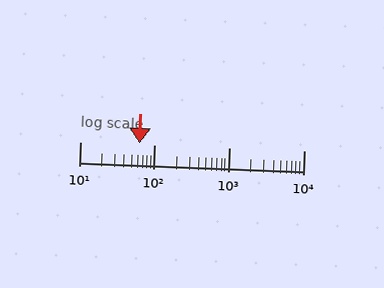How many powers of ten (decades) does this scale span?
The scale spans 3 decades, from 10 to 10000.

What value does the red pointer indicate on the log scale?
The pointer indicates approximately 63.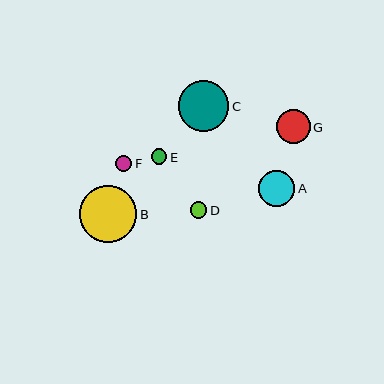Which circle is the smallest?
Circle E is the smallest with a size of approximately 15 pixels.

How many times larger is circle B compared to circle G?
Circle B is approximately 1.7 times the size of circle G.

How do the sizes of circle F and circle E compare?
Circle F and circle E are approximately the same size.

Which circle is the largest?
Circle B is the largest with a size of approximately 57 pixels.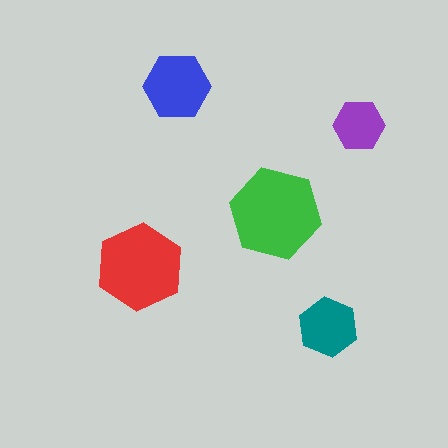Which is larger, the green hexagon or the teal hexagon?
The green one.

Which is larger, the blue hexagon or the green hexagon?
The green one.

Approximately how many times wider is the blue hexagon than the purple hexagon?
About 1.5 times wider.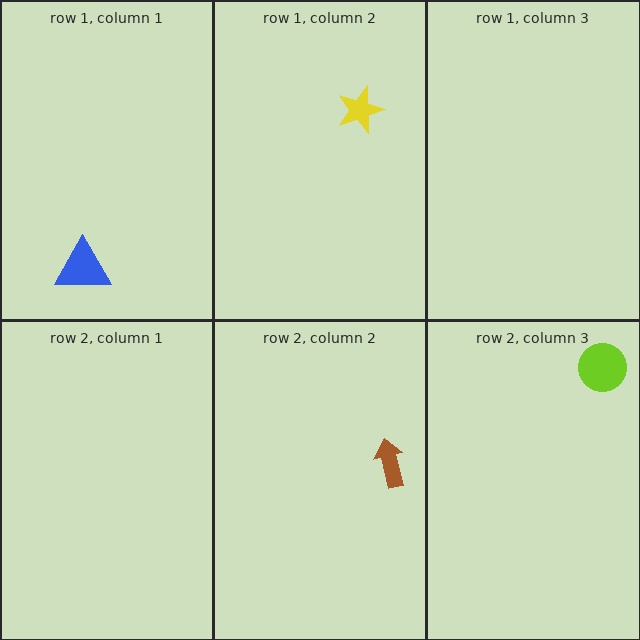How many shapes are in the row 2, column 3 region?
1.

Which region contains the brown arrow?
The row 2, column 2 region.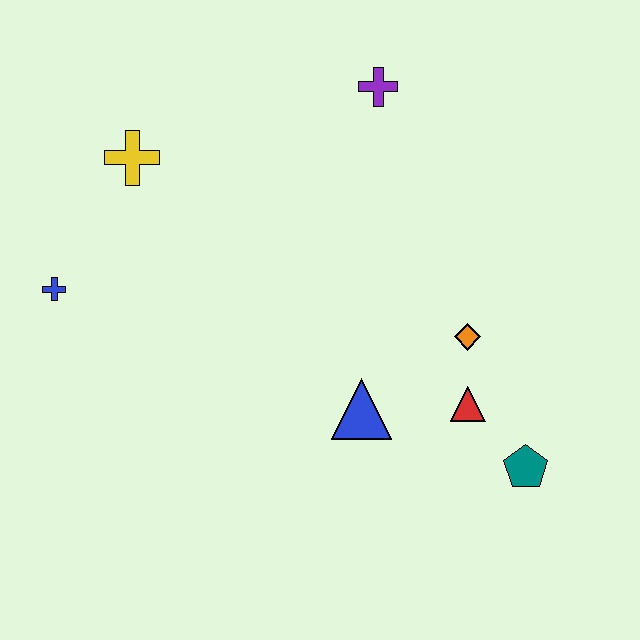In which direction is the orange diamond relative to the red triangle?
The orange diamond is above the red triangle.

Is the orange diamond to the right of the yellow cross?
Yes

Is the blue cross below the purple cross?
Yes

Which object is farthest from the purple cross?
The teal pentagon is farthest from the purple cross.